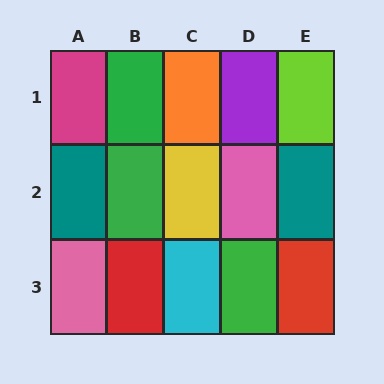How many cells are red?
2 cells are red.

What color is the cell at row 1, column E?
Lime.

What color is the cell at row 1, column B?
Green.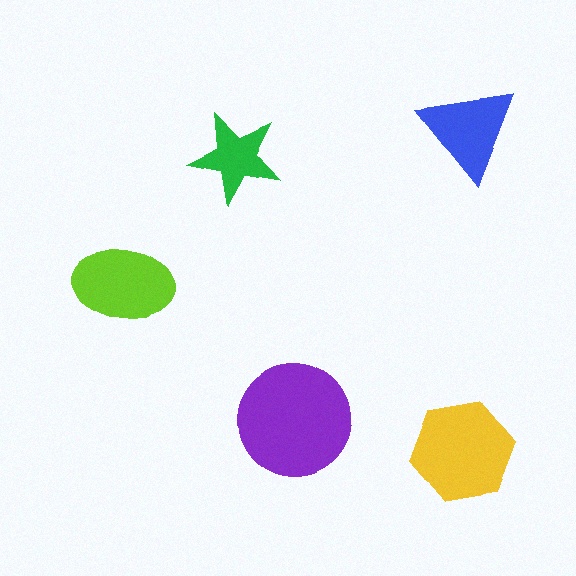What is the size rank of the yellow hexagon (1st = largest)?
2nd.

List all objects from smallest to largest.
The green star, the blue triangle, the lime ellipse, the yellow hexagon, the purple circle.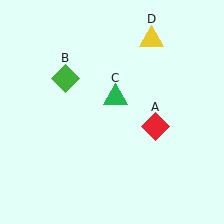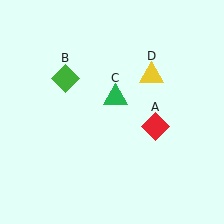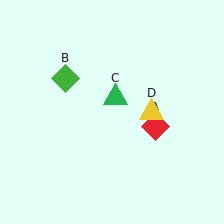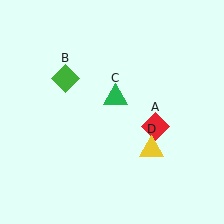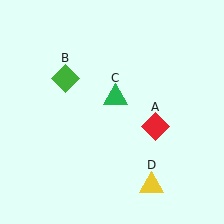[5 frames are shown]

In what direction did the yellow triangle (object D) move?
The yellow triangle (object D) moved down.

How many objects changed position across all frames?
1 object changed position: yellow triangle (object D).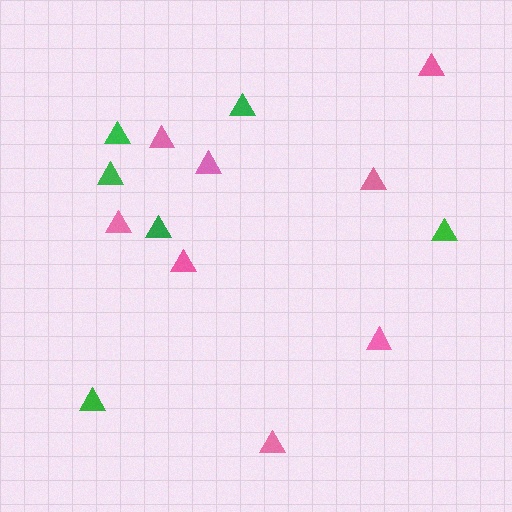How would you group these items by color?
There are 2 groups: one group of pink triangles (8) and one group of green triangles (6).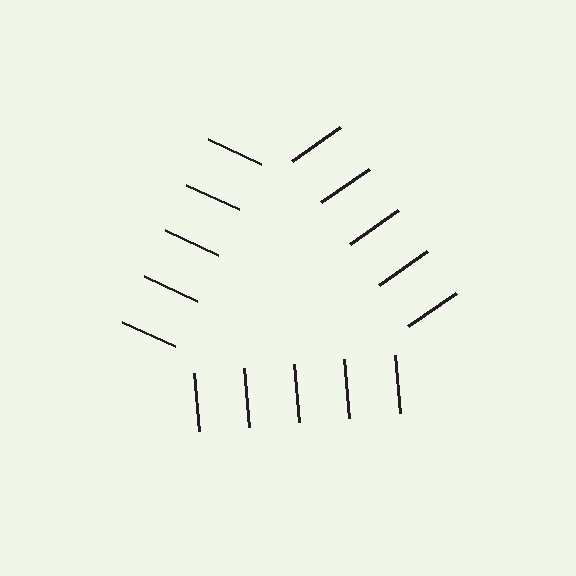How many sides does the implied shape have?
3 sides — the line-ends trace a triangle.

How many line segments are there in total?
15 — 5 along each of the 3 edges.